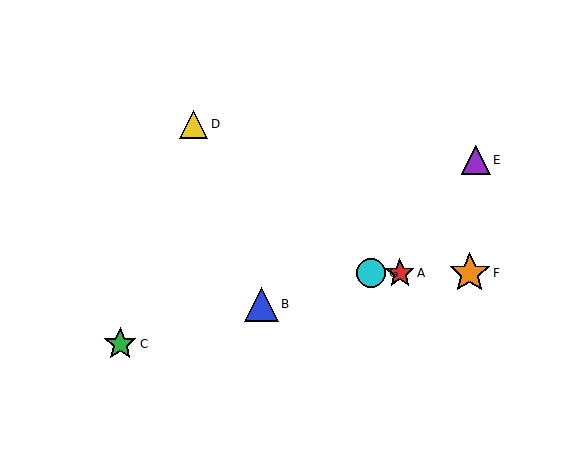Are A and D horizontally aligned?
No, A is at y≈273 and D is at y≈124.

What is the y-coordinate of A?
Object A is at y≈273.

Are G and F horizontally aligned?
Yes, both are at y≈273.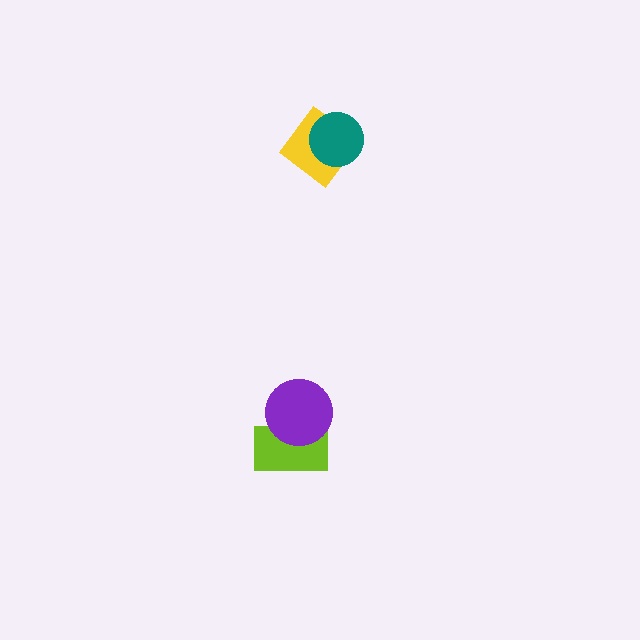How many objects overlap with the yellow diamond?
1 object overlaps with the yellow diamond.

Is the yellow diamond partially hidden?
Yes, it is partially covered by another shape.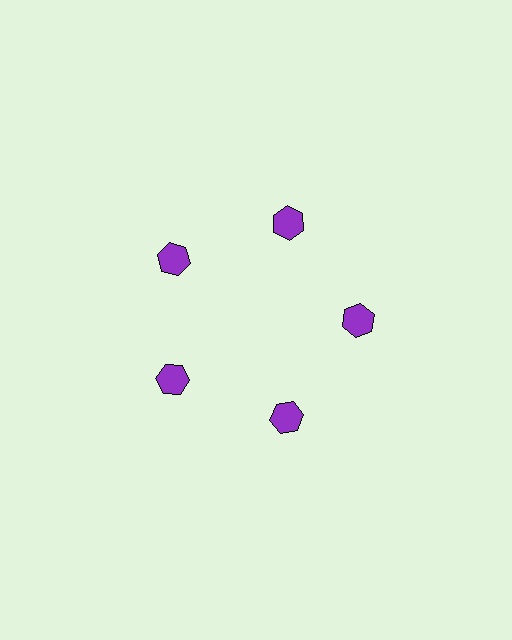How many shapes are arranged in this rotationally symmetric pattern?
There are 5 shapes, arranged in 5 groups of 1.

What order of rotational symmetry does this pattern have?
This pattern has 5-fold rotational symmetry.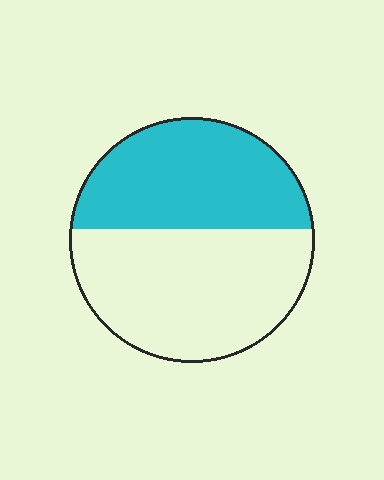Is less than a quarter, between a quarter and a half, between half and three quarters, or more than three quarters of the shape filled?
Between a quarter and a half.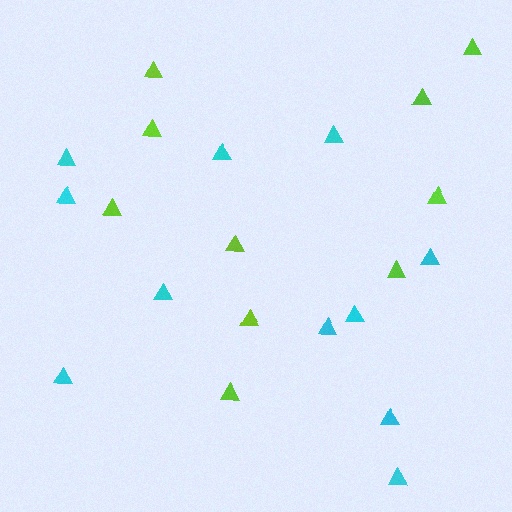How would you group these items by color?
There are 2 groups: one group of cyan triangles (11) and one group of lime triangles (10).